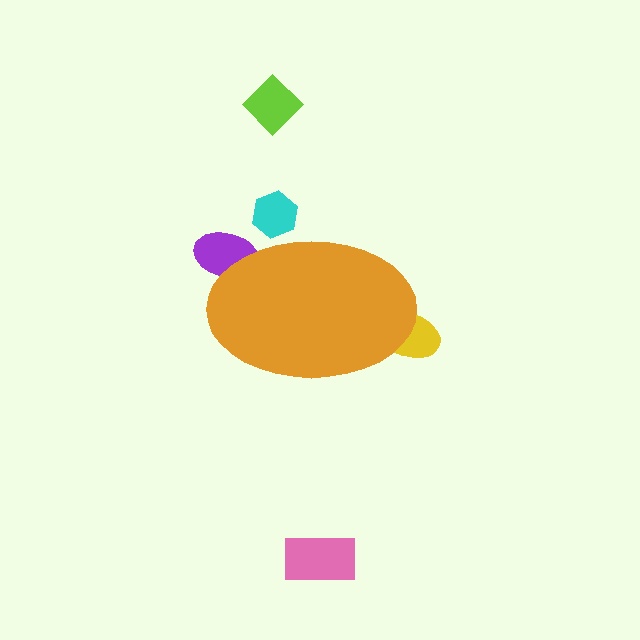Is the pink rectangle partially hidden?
No, the pink rectangle is fully visible.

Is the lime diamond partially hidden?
No, the lime diamond is fully visible.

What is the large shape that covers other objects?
An orange ellipse.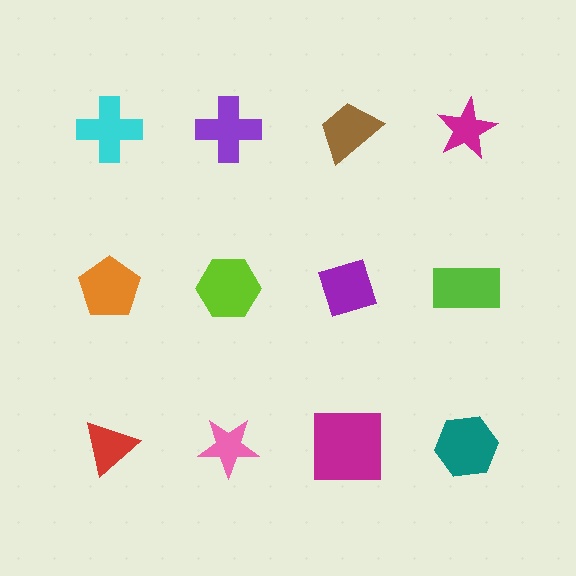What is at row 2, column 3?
A purple diamond.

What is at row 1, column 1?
A cyan cross.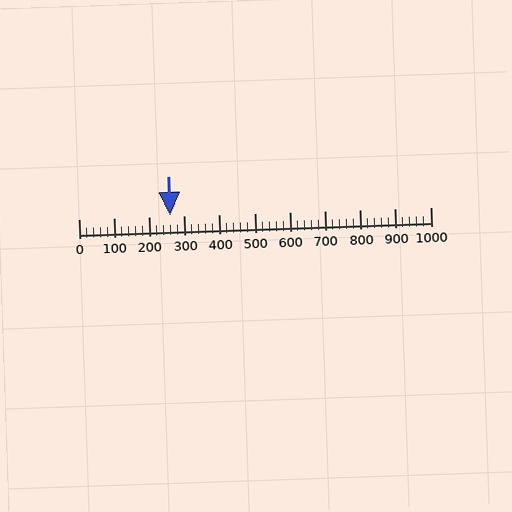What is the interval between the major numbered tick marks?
The major tick marks are spaced 100 units apart.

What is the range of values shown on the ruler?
The ruler shows values from 0 to 1000.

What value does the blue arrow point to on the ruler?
The blue arrow points to approximately 260.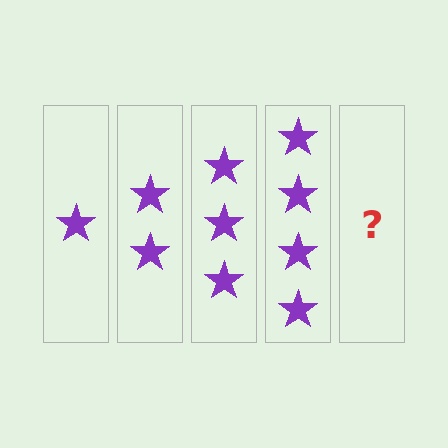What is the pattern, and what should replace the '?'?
The pattern is that each step adds one more star. The '?' should be 5 stars.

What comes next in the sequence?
The next element should be 5 stars.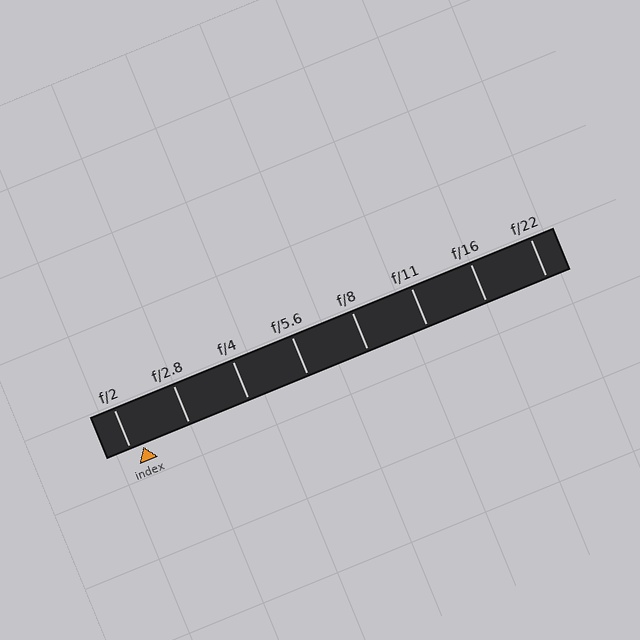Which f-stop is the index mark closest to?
The index mark is closest to f/2.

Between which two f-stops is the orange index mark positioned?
The index mark is between f/2 and f/2.8.